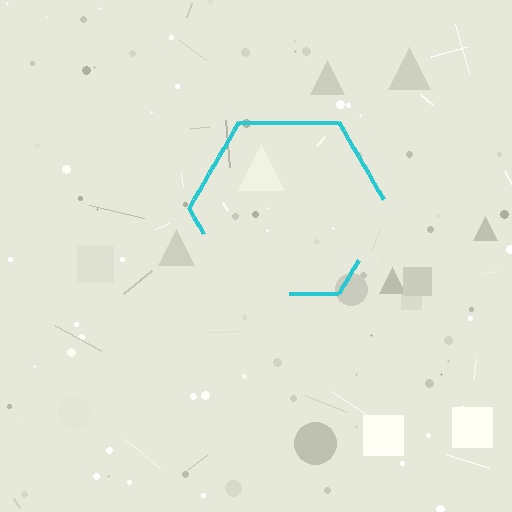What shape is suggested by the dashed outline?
The dashed outline suggests a hexagon.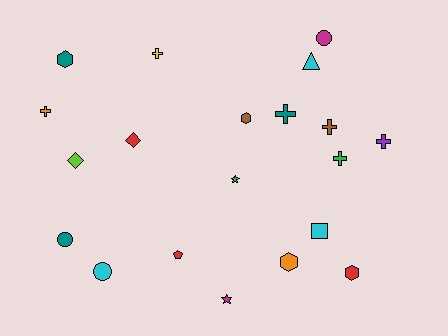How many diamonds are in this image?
There are 2 diamonds.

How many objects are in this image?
There are 20 objects.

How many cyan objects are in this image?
There are 3 cyan objects.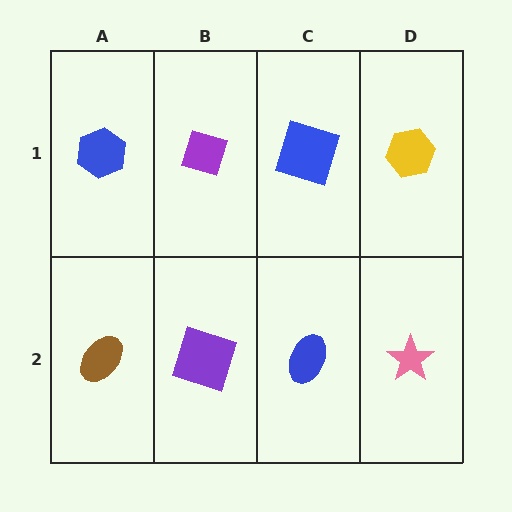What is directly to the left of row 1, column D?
A blue square.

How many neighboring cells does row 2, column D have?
2.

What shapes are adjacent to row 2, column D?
A yellow hexagon (row 1, column D), a blue ellipse (row 2, column C).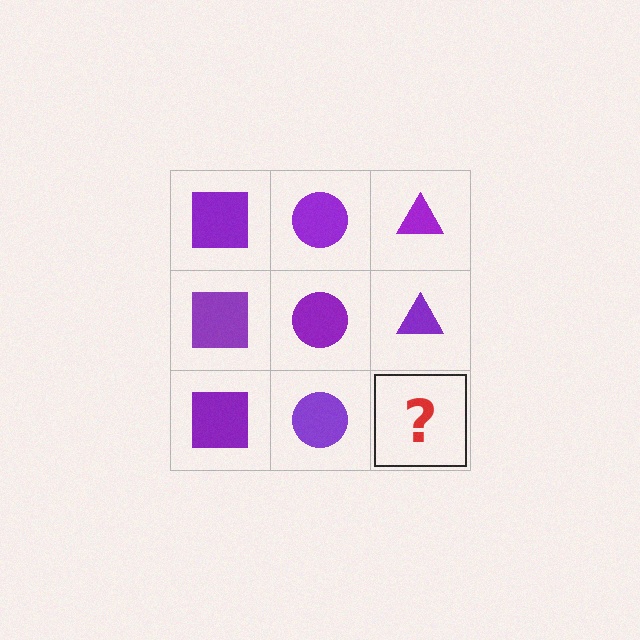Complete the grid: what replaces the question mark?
The question mark should be replaced with a purple triangle.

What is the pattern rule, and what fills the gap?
The rule is that each column has a consistent shape. The gap should be filled with a purple triangle.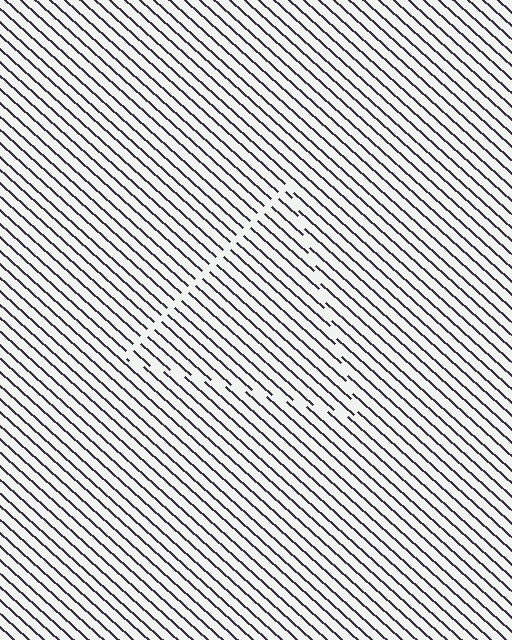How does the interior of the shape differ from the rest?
The interior of the shape contains the same grating, shifted by half a period — the contour is defined by the phase discontinuity where line-ends from the inner and outer gratings abut.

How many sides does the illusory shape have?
3 sides — the line-ends trace a triangle.